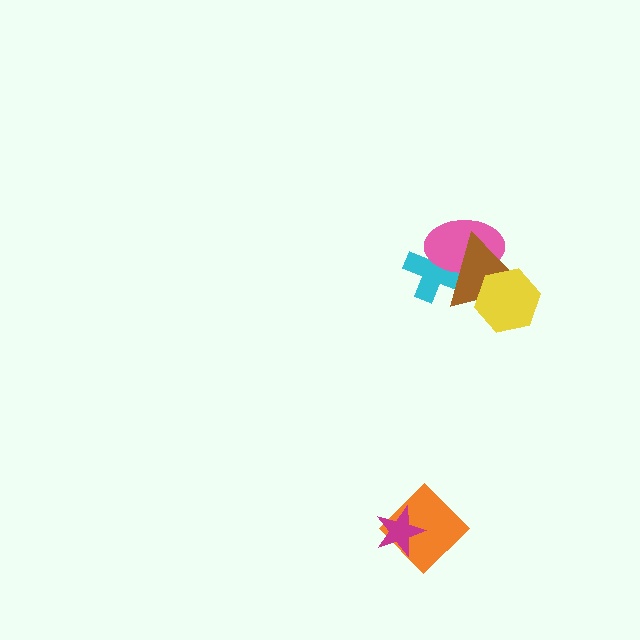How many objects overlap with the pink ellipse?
2 objects overlap with the pink ellipse.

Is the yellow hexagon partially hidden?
No, no other shape covers it.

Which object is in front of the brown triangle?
The yellow hexagon is in front of the brown triangle.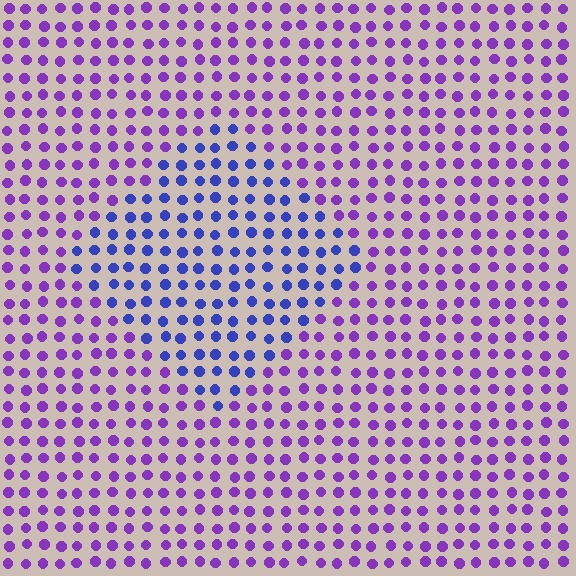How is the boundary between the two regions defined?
The boundary is defined purely by a slight shift in hue (about 42 degrees). Spacing, size, and orientation are identical on both sides.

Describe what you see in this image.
The image is filled with small purple elements in a uniform arrangement. A diamond-shaped region is visible where the elements are tinted to a slightly different hue, forming a subtle color boundary.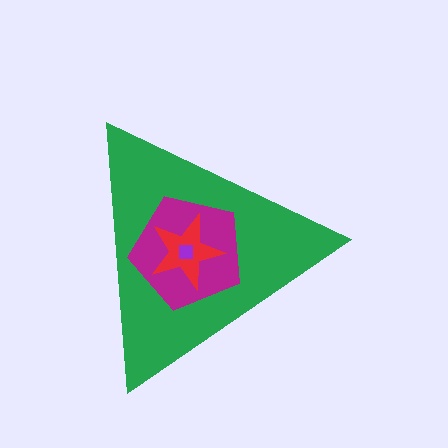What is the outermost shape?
The green triangle.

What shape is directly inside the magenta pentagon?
The red star.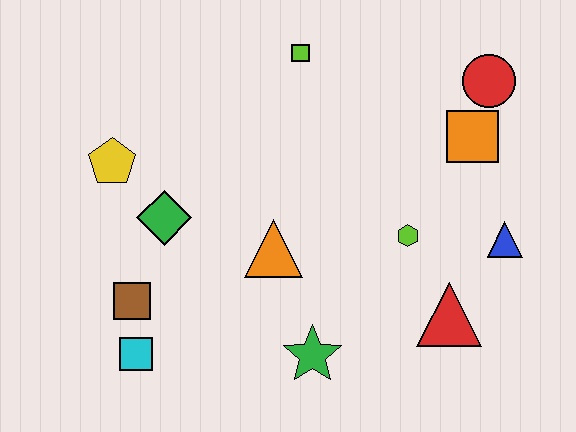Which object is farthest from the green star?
The red circle is farthest from the green star.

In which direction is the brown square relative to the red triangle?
The brown square is to the left of the red triangle.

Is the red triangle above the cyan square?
Yes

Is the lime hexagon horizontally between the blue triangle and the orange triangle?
Yes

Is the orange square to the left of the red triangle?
No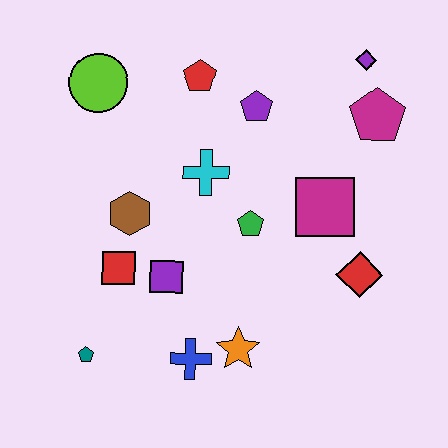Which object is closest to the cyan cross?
The green pentagon is closest to the cyan cross.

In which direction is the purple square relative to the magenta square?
The purple square is to the left of the magenta square.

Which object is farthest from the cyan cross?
The teal pentagon is farthest from the cyan cross.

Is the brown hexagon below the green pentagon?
No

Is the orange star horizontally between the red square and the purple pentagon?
Yes